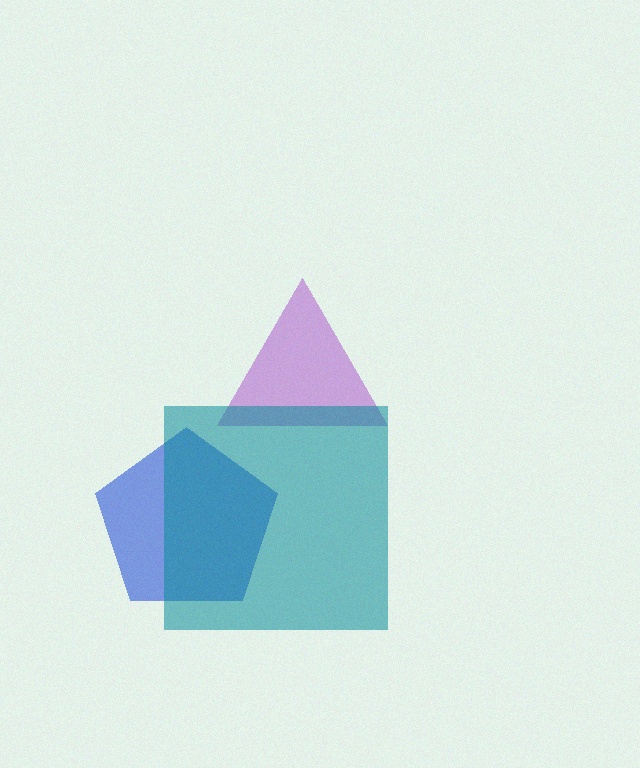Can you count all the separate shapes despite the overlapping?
Yes, there are 3 separate shapes.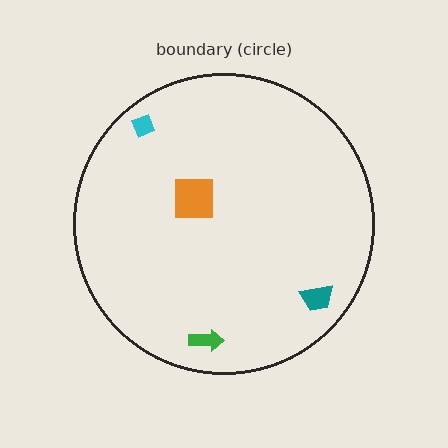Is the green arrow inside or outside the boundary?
Inside.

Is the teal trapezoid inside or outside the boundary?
Inside.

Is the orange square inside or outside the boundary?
Inside.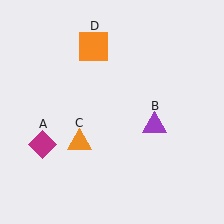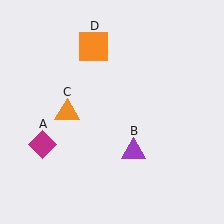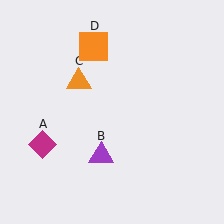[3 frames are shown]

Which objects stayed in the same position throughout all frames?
Magenta diamond (object A) and orange square (object D) remained stationary.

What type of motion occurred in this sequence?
The purple triangle (object B), orange triangle (object C) rotated clockwise around the center of the scene.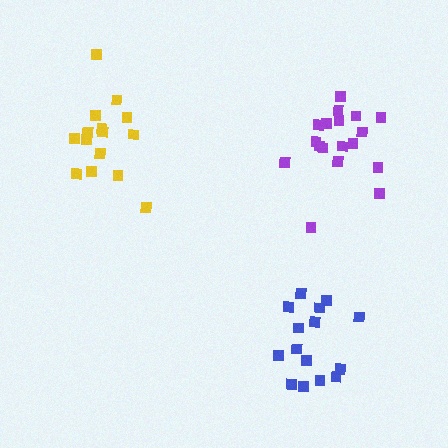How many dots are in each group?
Group 1: 18 dots, Group 2: 15 dots, Group 3: 15 dots (48 total).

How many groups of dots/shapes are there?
There are 3 groups.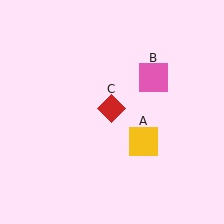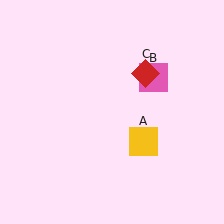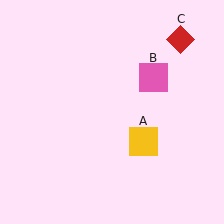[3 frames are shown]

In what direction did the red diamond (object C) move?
The red diamond (object C) moved up and to the right.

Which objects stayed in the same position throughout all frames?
Yellow square (object A) and pink square (object B) remained stationary.